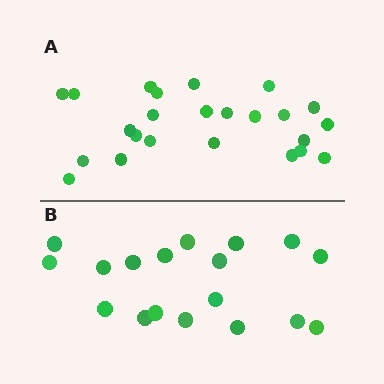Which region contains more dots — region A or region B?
Region A (the top region) has more dots.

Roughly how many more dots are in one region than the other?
Region A has about 6 more dots than region B.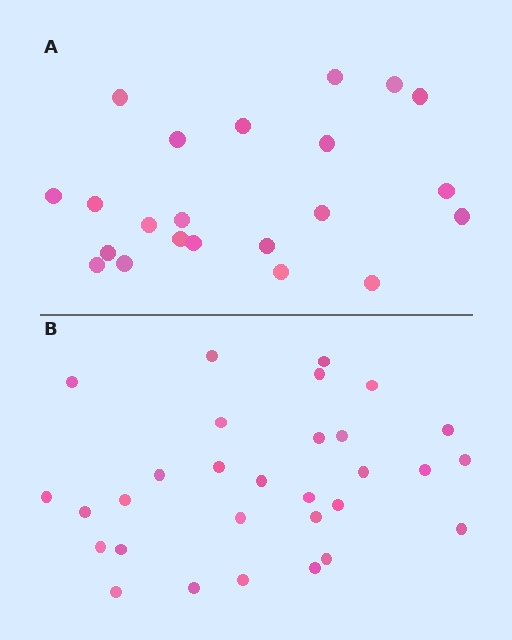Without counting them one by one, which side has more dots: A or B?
Region B (the bottom region) has more dots.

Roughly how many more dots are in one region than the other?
Region B has roughly 8 or so more dots than region A.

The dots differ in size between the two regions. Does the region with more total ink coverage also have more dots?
No. Region A has more total ink coverage because its dots are larger, but region B actually contains more individual dots. Total area can be misleading — the number of items is what matters here.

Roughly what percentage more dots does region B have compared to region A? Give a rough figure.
About 35% more.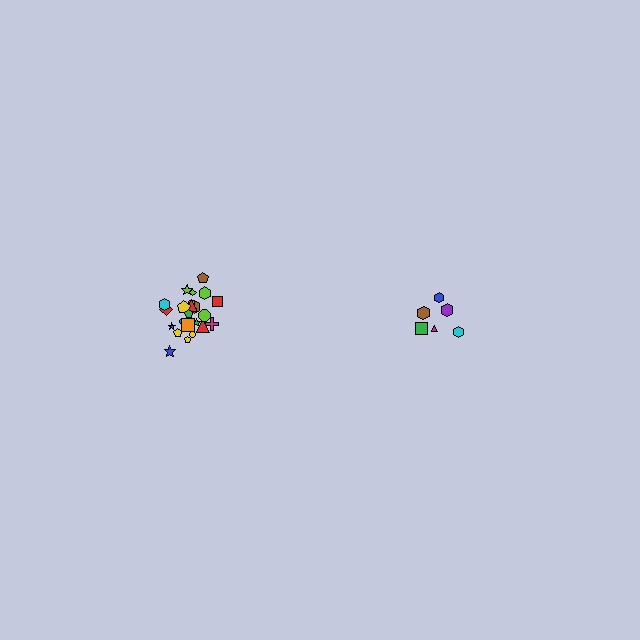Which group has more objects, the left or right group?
The left group.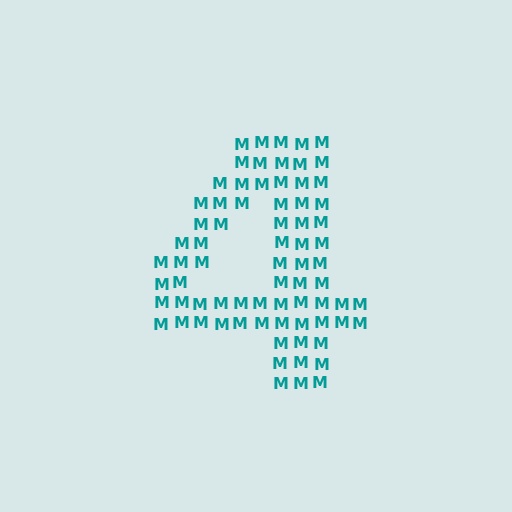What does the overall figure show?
The overall figure shows the digit 4.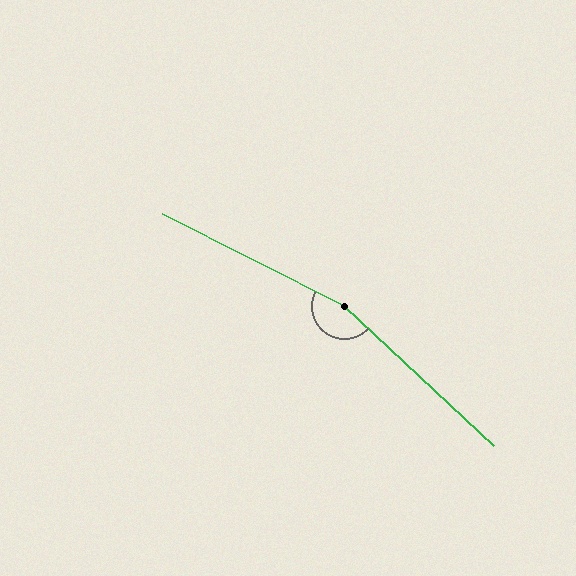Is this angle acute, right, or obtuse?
It is obtuse.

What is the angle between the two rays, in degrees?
Approximately 164 degrees.